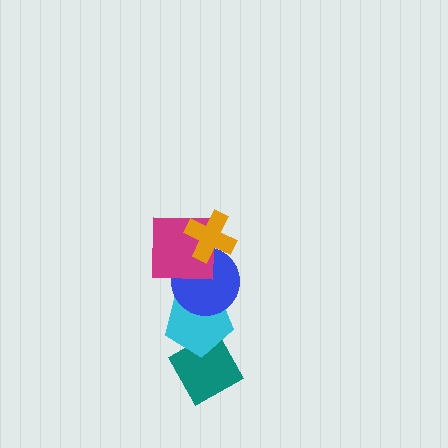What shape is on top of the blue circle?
The magenta square is on top of the blue circle.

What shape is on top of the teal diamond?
The cyan pentagon is on top of the teal diamond.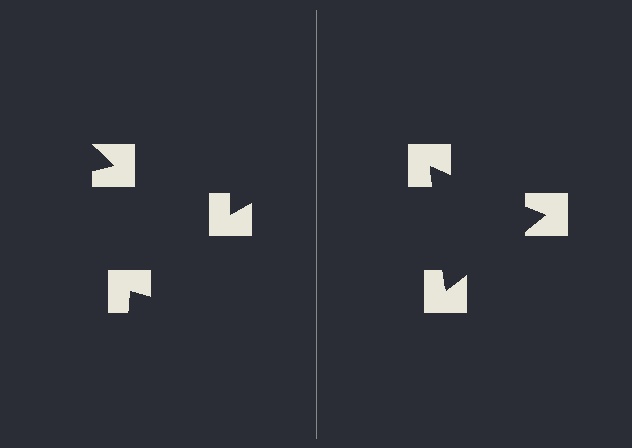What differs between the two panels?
The notched squares are positioned identically on both sides; only the wedge orientations differ. On the right they align to a triangle; on the left they are misaligned.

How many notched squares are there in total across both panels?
6 — 3 on each side.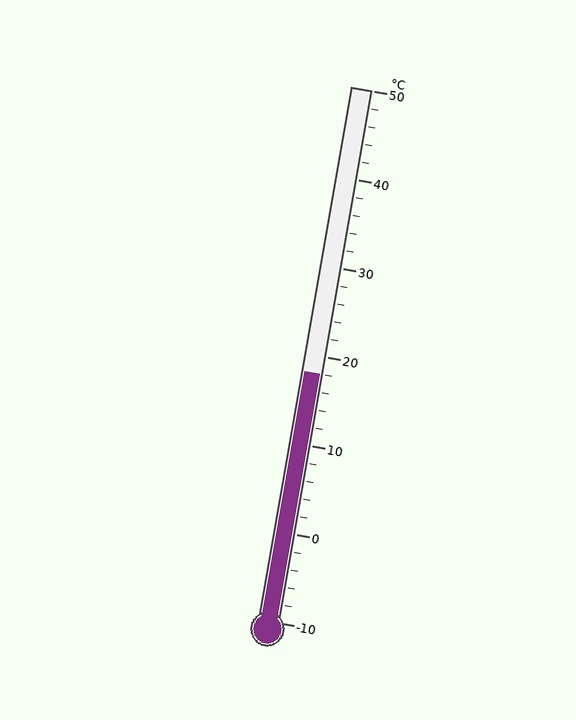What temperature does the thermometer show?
The thermometer shows approximately 18°C.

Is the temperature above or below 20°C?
The temperature is below 20°C.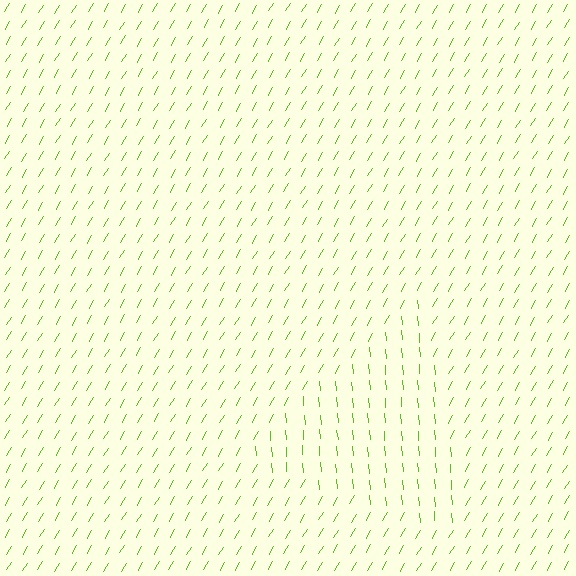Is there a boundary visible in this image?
Yes, there is a texture boundary formed by a change in line orientation.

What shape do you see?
I see a triangle.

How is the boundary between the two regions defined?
The boundary is defined purely by a change in line orientation (approximately 35 degrees difference). All lines are the same color and thickness.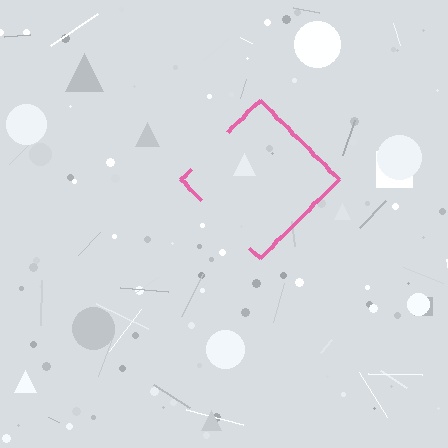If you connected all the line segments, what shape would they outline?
They would outline a diamond.